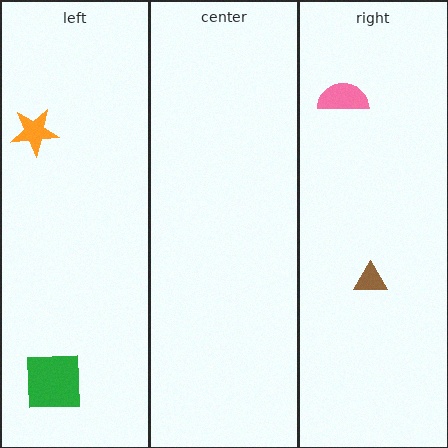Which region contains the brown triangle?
The right region.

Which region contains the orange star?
The left region.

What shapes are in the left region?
The orange star, the green square.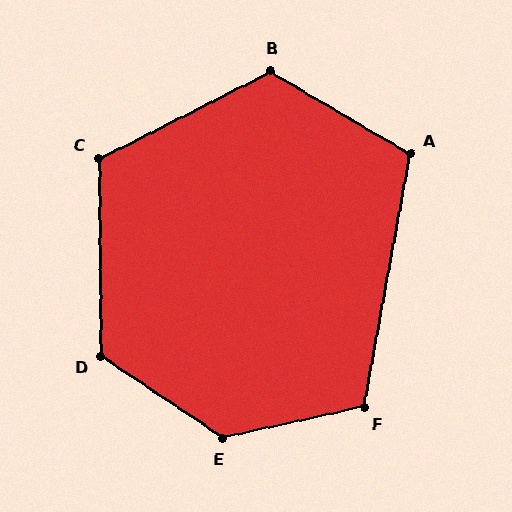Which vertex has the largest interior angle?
E, at approximately 134 degrees.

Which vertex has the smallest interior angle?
A, at approximately 110 degrees.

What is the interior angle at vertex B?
Approximately 123 degrees (obtuse).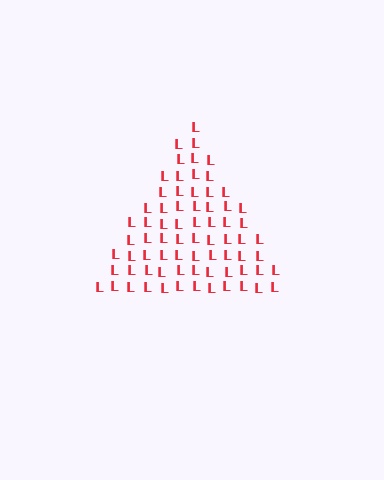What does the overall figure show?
The overall figure shows a triangle.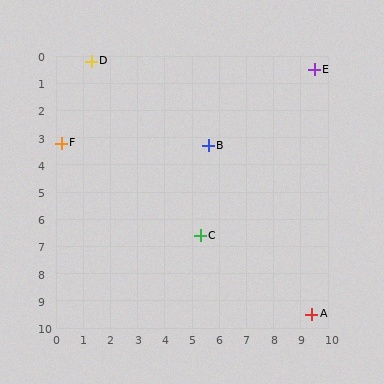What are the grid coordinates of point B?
Point B is at approximately (5.6, 3.3).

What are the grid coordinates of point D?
Point D is at approximately (1.3, 0.2).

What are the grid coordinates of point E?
Point E is at approximately (9.5, 0.5).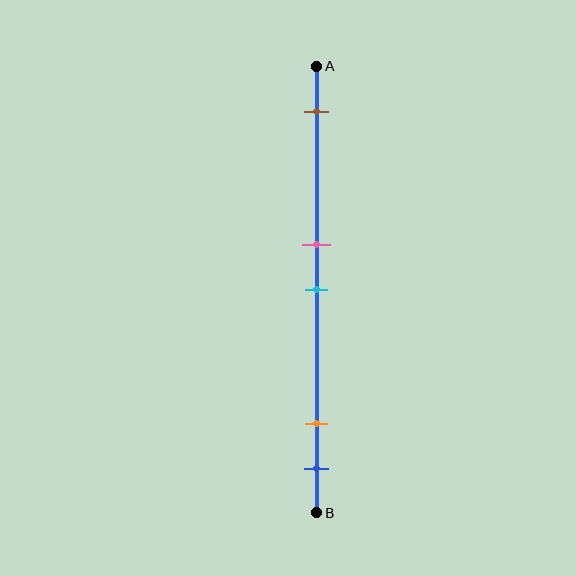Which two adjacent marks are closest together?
The pink and cyan marks are the closest adjacent pair.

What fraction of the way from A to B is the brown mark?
The brown mark is approximately 10% (0.1) of the way from A to B.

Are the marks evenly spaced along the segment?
No, the marks are not evenly spaced.